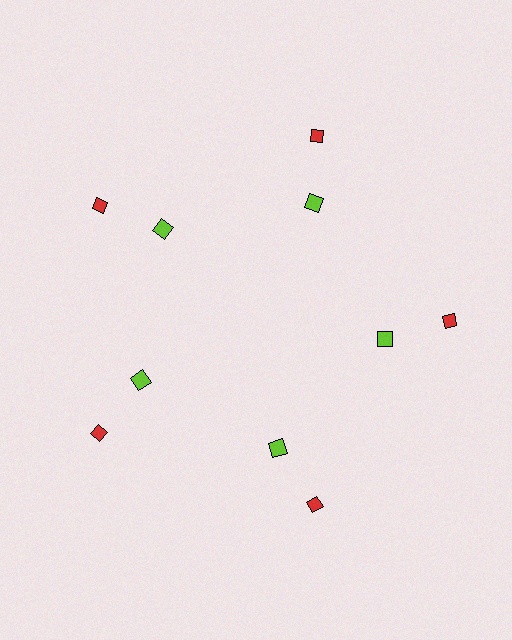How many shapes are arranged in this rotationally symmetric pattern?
There are 10 shapes, arranged in 5 groups of 2.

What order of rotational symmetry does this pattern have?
This pattern has 5-fold rotational symmetry.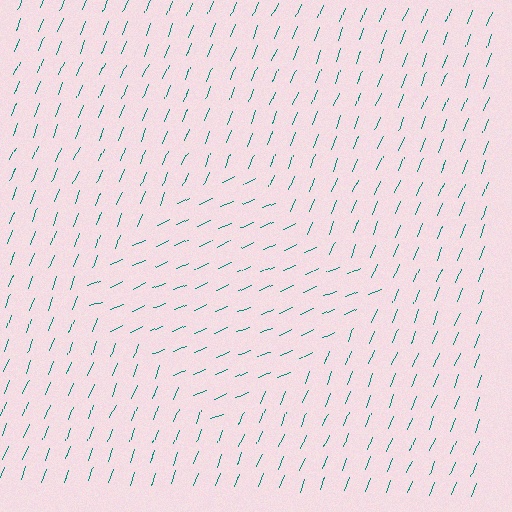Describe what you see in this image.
The image is filled with small teal line segments. A diamond region in the image has lines oriented differently from the surrounding lines, creating a visible texture boundary.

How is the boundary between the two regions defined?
The boundary is defined purely by a change in line orientation (approximately 45 degrees difference). All lines are the same color and thickness.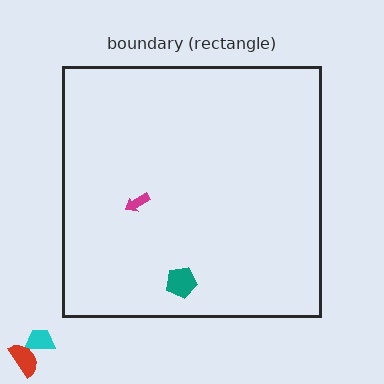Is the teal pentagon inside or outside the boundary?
Inside.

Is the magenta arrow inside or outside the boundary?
Inside.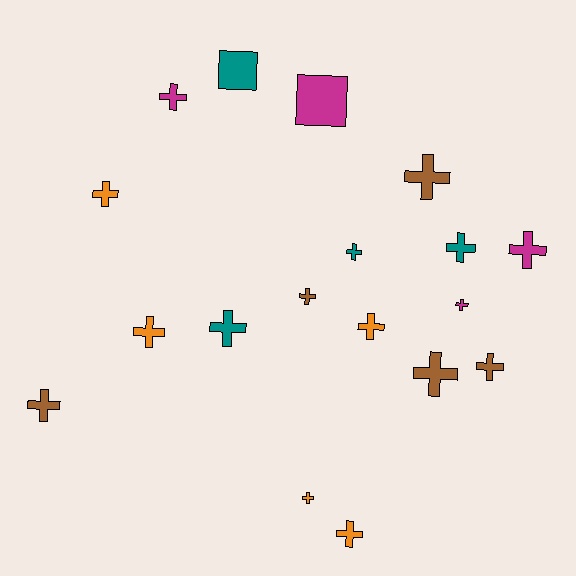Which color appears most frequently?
Orange, with 5 objects.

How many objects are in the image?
There are 18 objects.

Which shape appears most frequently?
Cross, with 16 objects.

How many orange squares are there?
There are no orange squares.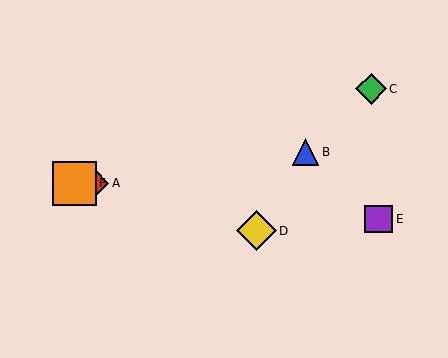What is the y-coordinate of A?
Object A is at y≈183.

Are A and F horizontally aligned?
Yes, both are at y≈183.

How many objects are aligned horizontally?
2 objects (A, F) are aligned horizontally.